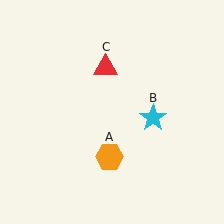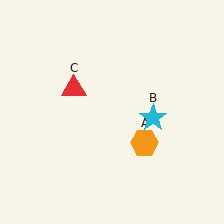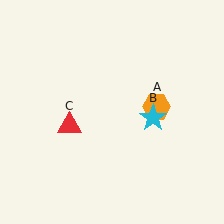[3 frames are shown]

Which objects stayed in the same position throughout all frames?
Cyan star (object B) remained stationary.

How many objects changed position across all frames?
2 objects changed position: orange hexagon (object A), red triangle (object C).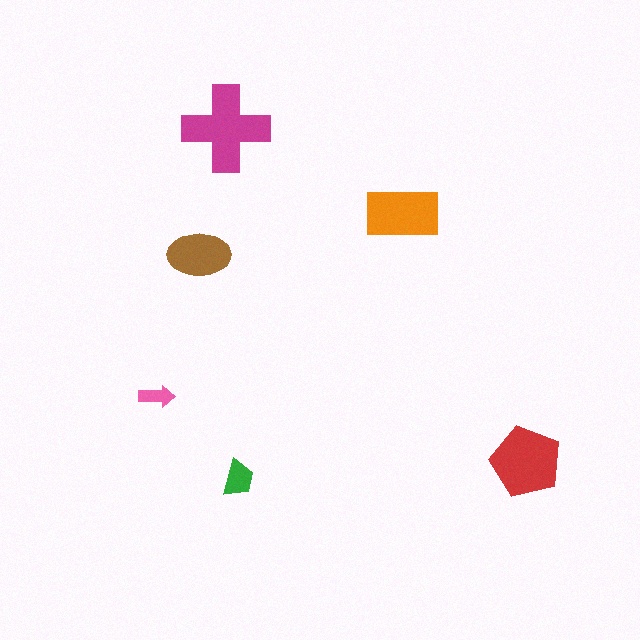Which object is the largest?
The magenta cross.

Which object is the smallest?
The pink arrow.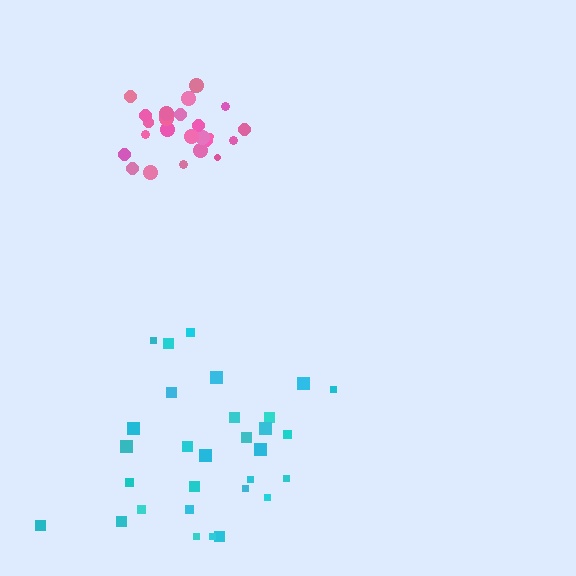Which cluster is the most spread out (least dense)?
Cyan.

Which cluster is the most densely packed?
Pink.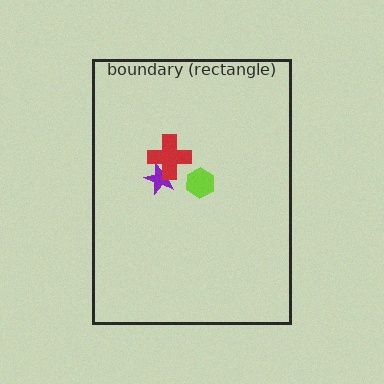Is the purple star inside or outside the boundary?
Inside.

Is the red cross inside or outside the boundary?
Inside.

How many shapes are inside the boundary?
3 inside, 0 outside.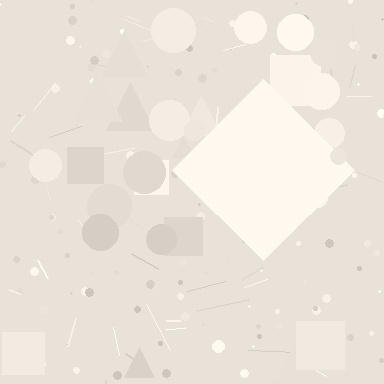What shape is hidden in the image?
A diamond is hidden in the image.